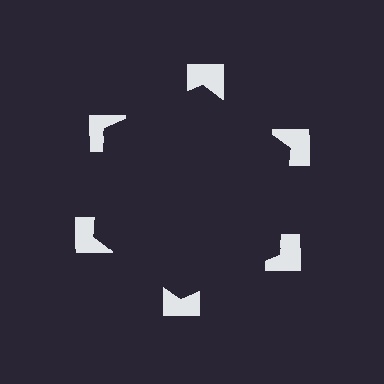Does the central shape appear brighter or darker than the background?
It typically appears slightly darker than the background, even though no actual brightness change is drawn.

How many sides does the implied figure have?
6 sides.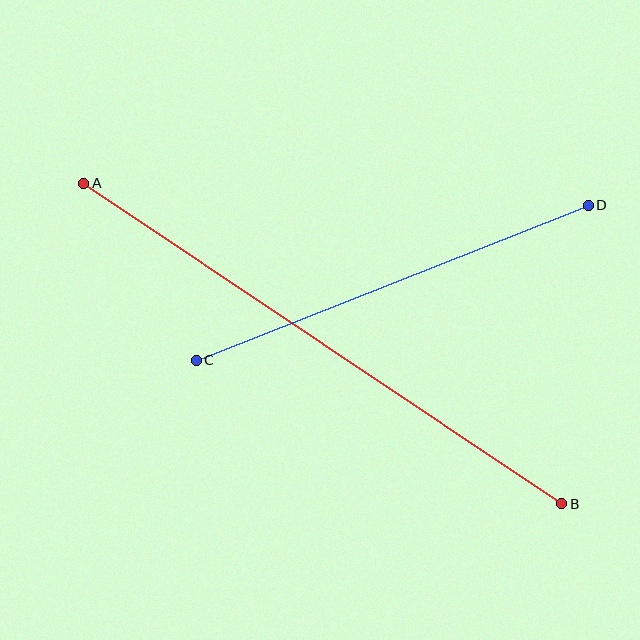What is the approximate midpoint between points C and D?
The midpoint is at approximately (392, 283) pixels.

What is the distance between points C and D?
The distance is approximately 422 pixels.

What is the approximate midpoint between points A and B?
The midpoint is at approximately (323, 344) pixels.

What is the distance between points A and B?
The distance is approximately 575 pixels.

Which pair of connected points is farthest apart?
Points A and B are farthest apart.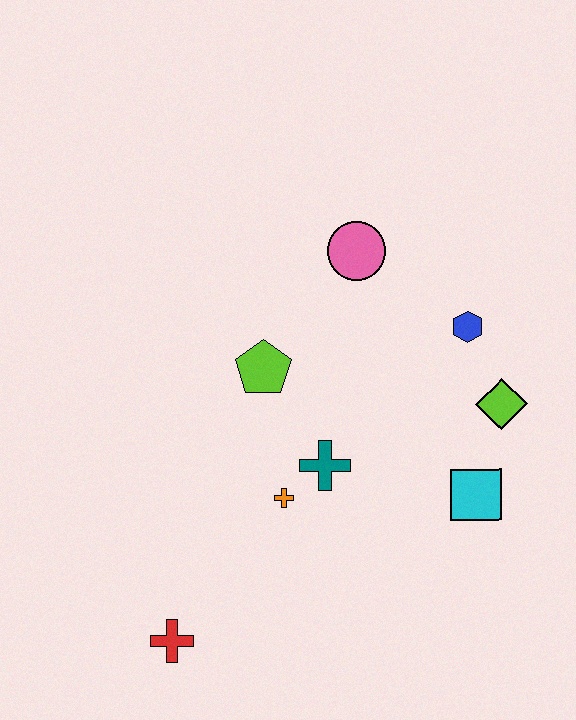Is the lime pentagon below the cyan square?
No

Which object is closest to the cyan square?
The lime diamond is closest to the cyan square.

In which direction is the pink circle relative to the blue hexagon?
The pink circle is to the left of the blue hexagon.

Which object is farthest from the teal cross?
The red cross is farthest from the teal cross.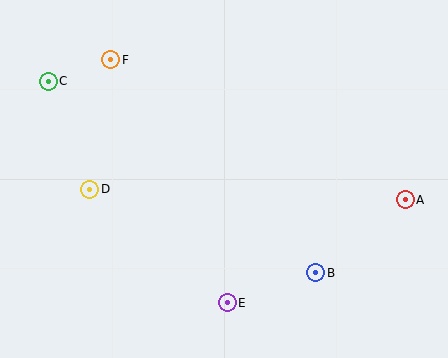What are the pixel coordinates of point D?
Point D is at (90, 189).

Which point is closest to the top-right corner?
Point A is closest to the top-right corner.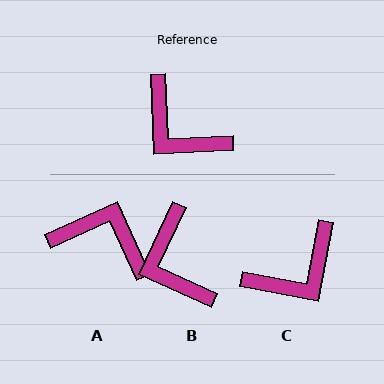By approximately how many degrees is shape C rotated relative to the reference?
Approximately 77 degrees counter-clockwise.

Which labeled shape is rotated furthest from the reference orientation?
A, about 158 degrees away.